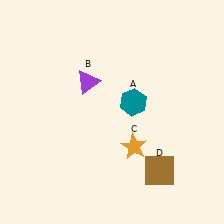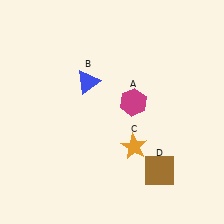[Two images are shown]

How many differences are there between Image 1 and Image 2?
There are 2 differences between the two images.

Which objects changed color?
A changed from teal to magenta. B changed from purple to blue.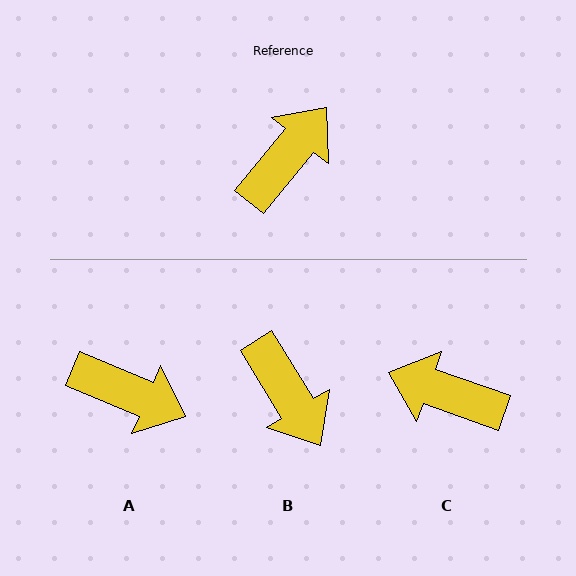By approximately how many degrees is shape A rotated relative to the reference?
Approximately 74 degrees clockwise.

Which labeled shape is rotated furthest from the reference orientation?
C, about 110 degrees away.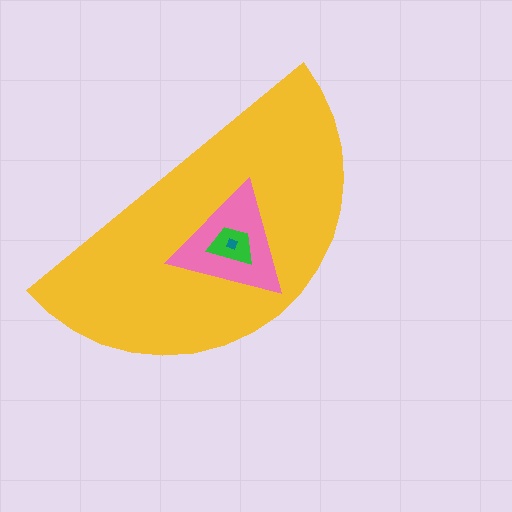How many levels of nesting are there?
4.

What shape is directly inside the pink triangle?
The green trapezoid.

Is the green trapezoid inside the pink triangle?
Yes.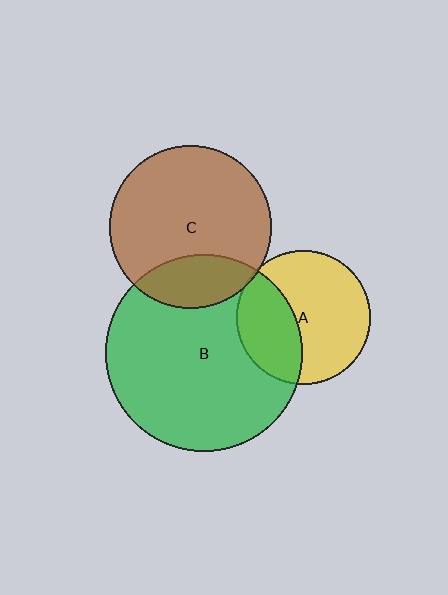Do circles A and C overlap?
Yes.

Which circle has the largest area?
Circle B (green).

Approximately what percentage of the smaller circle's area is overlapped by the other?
Approximately 5%.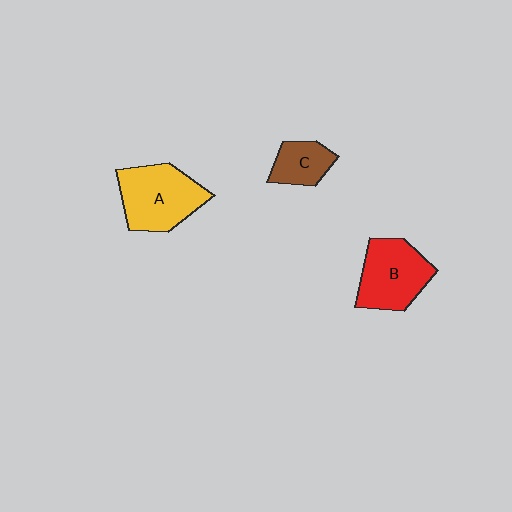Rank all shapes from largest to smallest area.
From largest to smallest: A (yellow), B (red), C (brown).